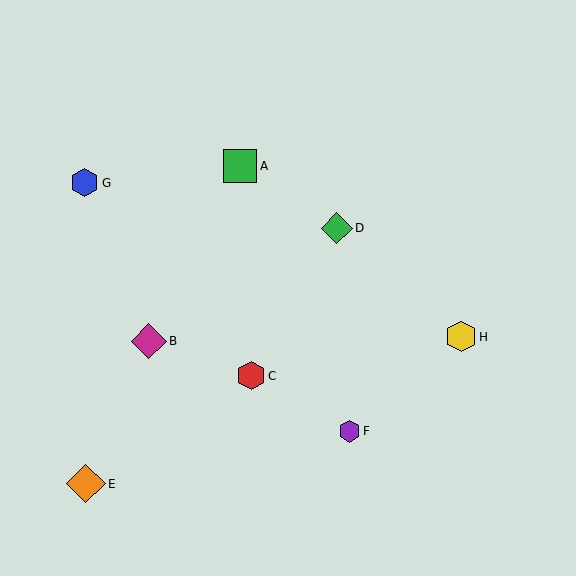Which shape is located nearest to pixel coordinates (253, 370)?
The red hexagon (labeled C) at (251, 376) is nearest to that location.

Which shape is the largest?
The orange diamond (labeled E) is the largest.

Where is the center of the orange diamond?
The center of the orange diamond is at (86, 484).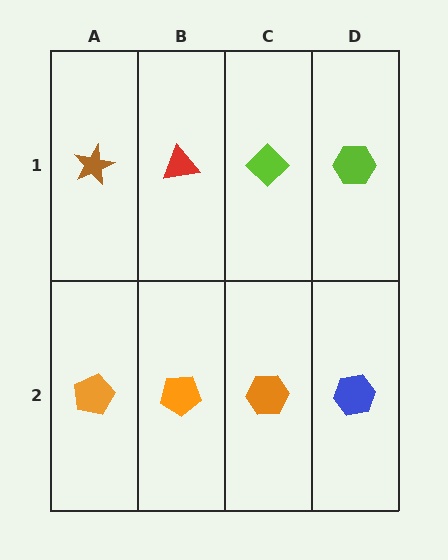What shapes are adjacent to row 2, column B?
A red triangle (row 1, column B), an orange pentagon (row 2, column A), an orange hexagon (row 2, column C).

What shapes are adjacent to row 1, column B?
An orange pentagon (row 2, column B), a brown star (row 1, column A), a lime diamond (row 1, column C).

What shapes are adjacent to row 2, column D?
A lime hexagon (row 1, column D), an orange hexagon (row 2, column C).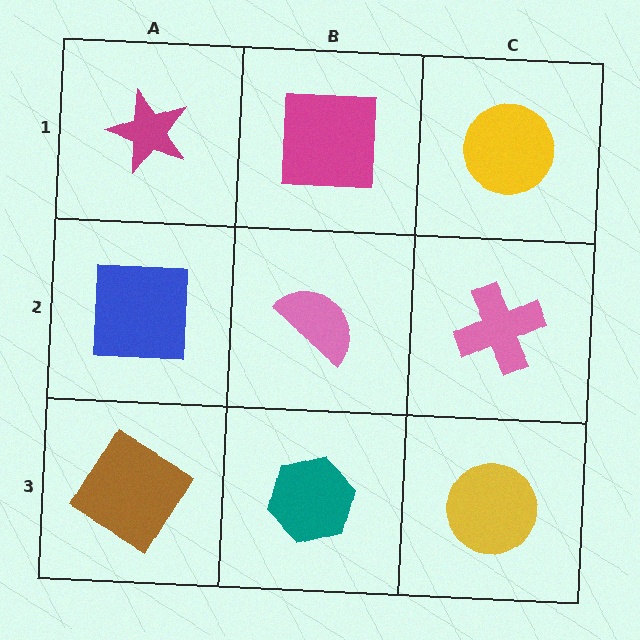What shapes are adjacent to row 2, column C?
A yellow circle (row 1, column C), a yellow circle (row 3, column C), a pink semicircle (row 2, column B).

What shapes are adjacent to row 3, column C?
A pink cross (row 2, column C), a teal hexagon (row 3, column B).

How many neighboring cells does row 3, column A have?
2.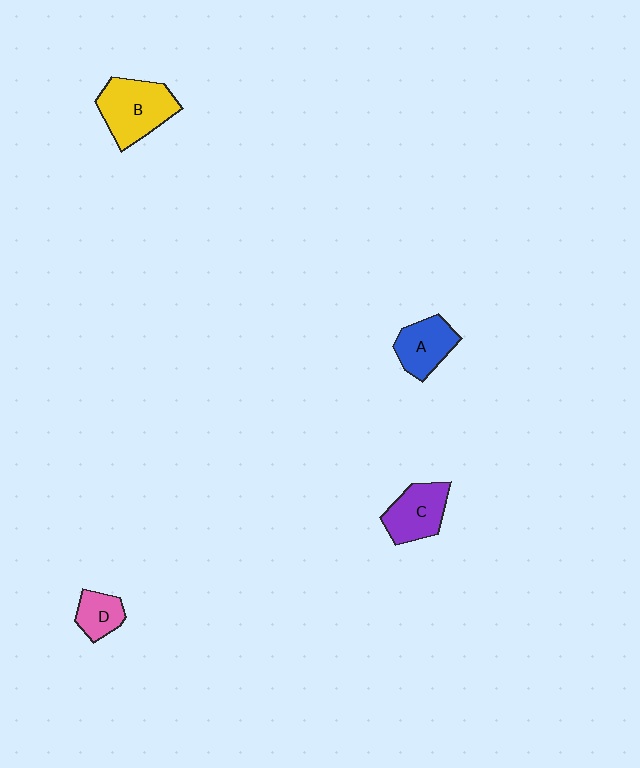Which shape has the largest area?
Shape B (yellow).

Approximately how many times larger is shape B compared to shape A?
Approximately 1.4 times.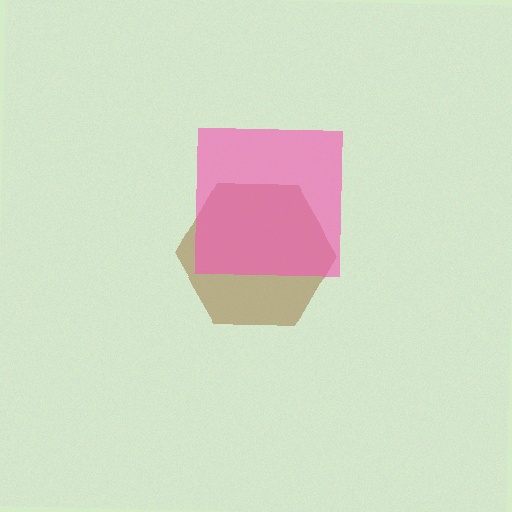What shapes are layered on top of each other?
The layered shapes are: a brown hexagon, a pink square.